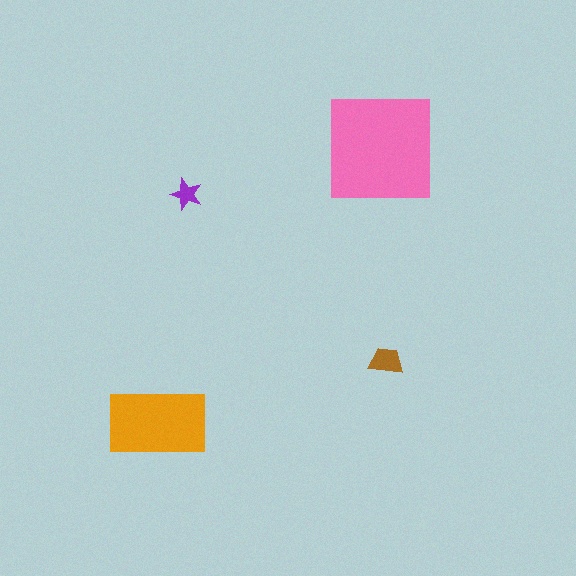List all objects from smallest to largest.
The purple star, the brown trapezoid, the orange rectangle, the pink square.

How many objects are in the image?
There are 4 objects in the image.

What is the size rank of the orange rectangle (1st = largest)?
2nd.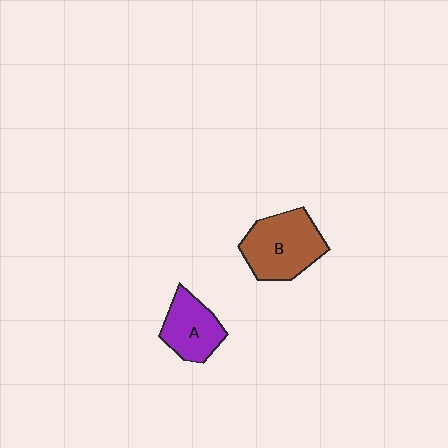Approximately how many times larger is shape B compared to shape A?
Approximately 1.4 times.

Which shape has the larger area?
Shape B (brown).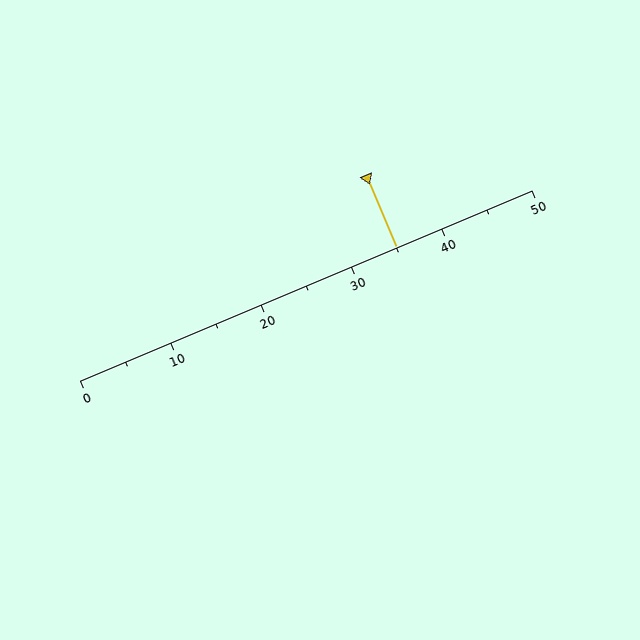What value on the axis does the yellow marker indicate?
The marker indicates approximately 35.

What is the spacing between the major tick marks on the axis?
The major ticks are spaced 10 apart.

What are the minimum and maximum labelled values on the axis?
The axis runs from 0 to 50.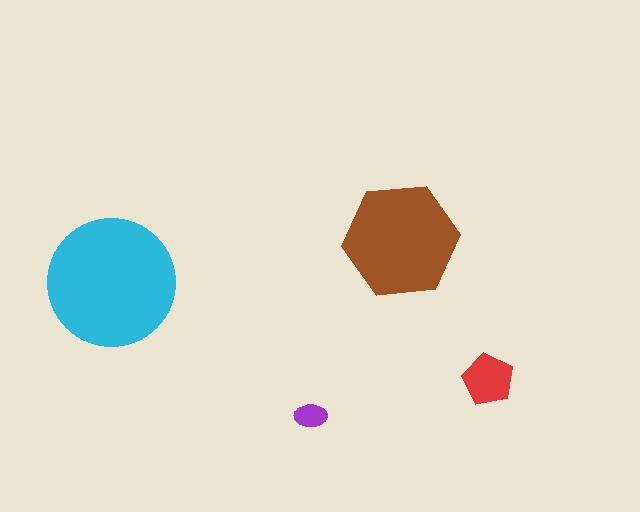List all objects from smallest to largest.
The purple ellipse, the red pentagon, the brown hexagon, the cyan circle.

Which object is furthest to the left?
The cyan circle is leftmost.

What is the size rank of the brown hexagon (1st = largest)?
2nd.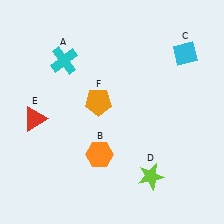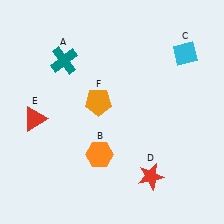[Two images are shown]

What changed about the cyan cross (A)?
In Image 1, A is cyan. In Image 2, it changed to teal.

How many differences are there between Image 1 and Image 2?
There are 2 differences between the two images.